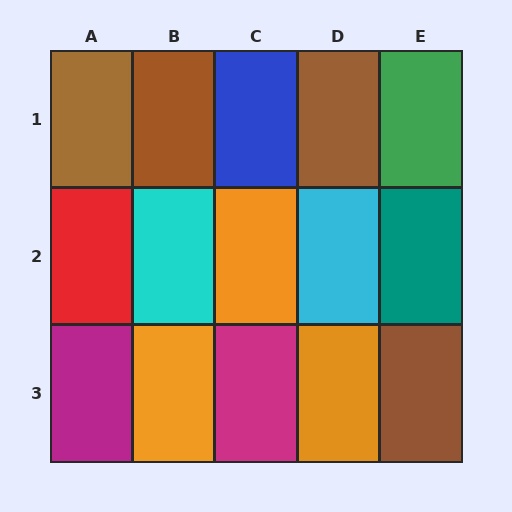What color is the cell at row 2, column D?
Cyan.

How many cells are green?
1 cell is green.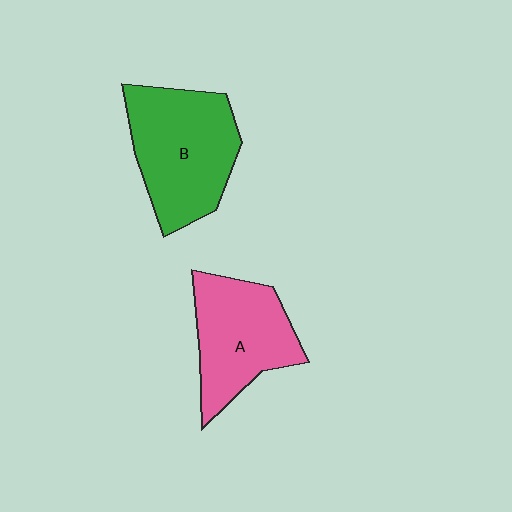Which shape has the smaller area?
Shape A (pink).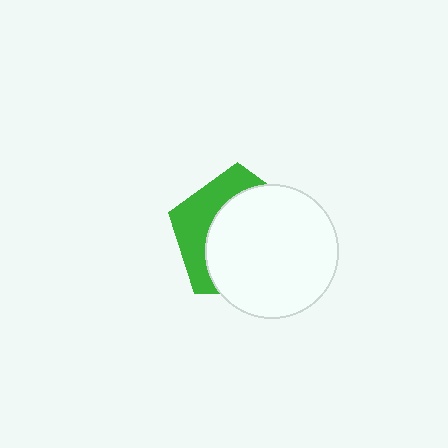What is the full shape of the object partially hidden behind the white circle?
The partially hidden object is a green pentagon.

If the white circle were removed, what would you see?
You would see the complete green pentagon.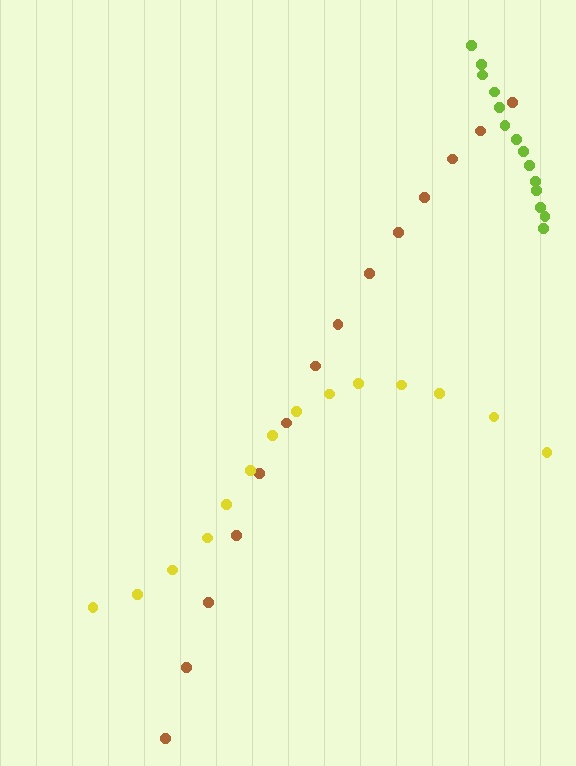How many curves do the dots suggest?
There are 3 distinct paths.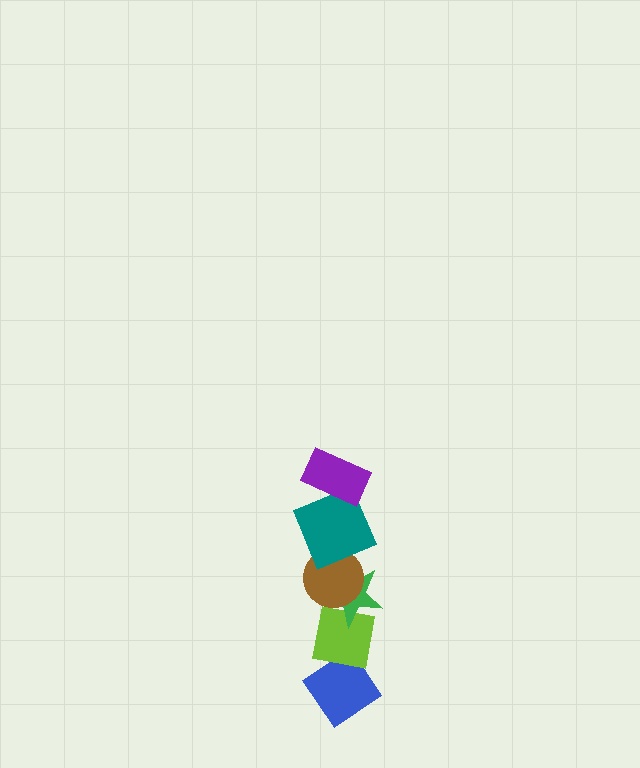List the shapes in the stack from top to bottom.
From top to bottom: the purple rectangle, the teal square, the brown circle, the green star, the lime square, the blue diamond.